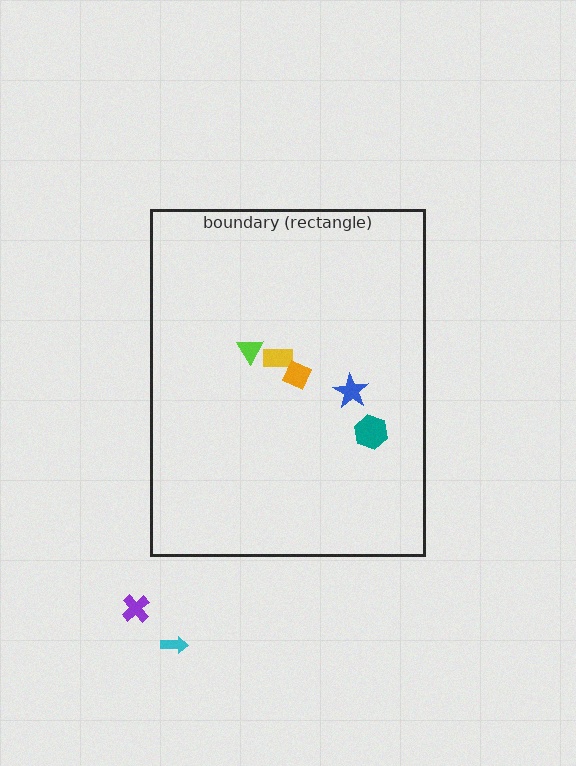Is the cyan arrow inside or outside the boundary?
Outside.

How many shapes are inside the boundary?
5 inside, 2 outside.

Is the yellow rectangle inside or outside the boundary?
Inside.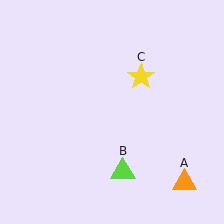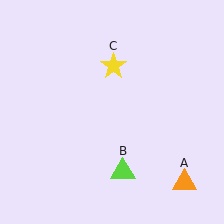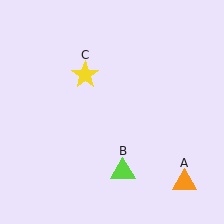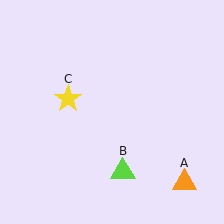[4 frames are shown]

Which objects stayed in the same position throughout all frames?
Orange triangle (object A) and lime triangle (object B) remained stationary.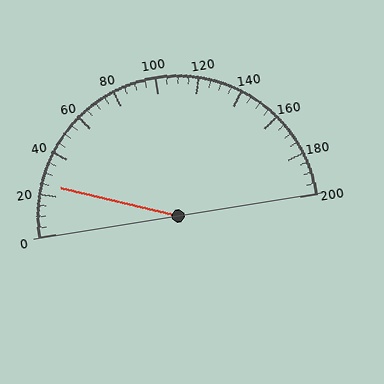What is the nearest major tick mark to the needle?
The nearest major tick mark is 20.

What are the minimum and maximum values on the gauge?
The gauge ranges from 0 to 200.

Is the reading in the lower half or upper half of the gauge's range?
The reading is in the lower half of the range (0 to 200).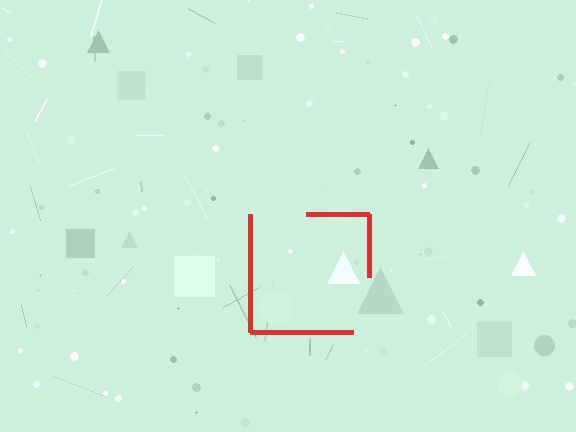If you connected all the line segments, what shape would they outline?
They would outline a square.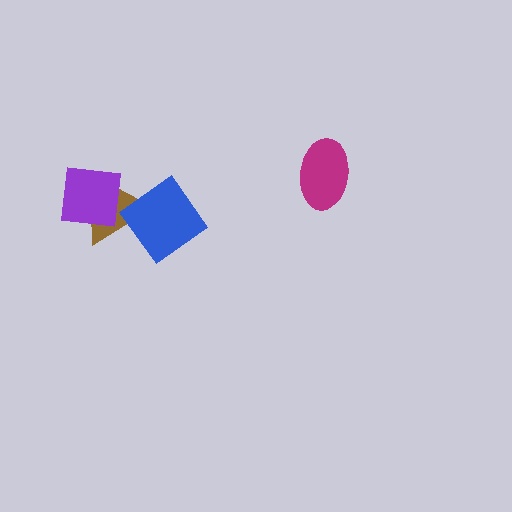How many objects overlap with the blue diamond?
1 object overlaps with the blue diamond.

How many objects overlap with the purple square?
1 object overlaps with the purple square.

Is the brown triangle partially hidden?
Yes, it is partially covered by another shape.